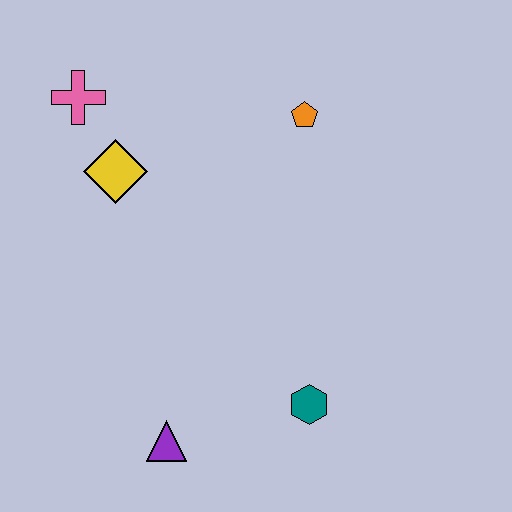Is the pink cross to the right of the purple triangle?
No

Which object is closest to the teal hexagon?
The purple triangle is closest to the teal hexagon.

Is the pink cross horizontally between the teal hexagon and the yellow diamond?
No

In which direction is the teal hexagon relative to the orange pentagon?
The teal hexagon is below the orange pentagon.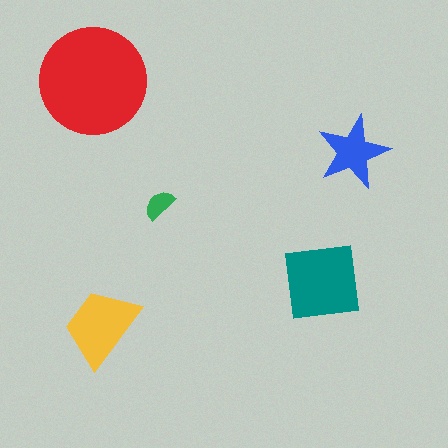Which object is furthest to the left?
The red circle is leftmost.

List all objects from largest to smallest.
The red circle, the teal square, the yellow trapezoid, the blue star, the green semicircle.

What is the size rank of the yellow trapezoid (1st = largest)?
3rd.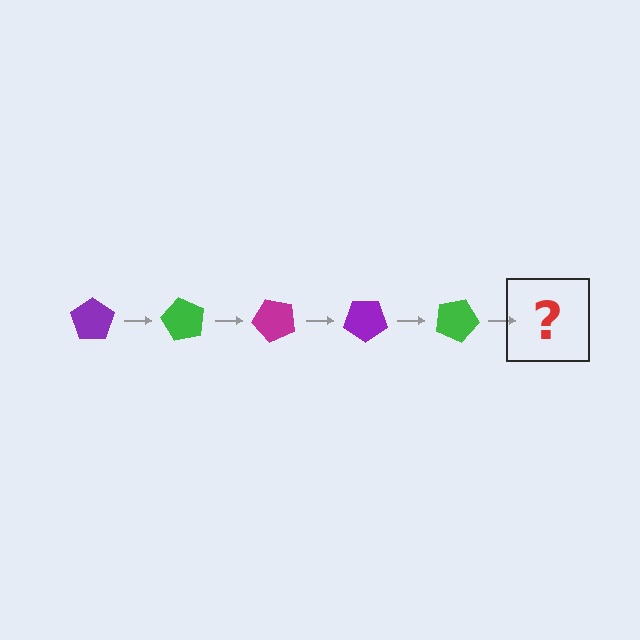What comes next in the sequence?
The next element should be a magenta pentagon, rotated 300 degrees from the start.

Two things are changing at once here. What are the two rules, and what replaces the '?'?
The two rules are that it rotates 60 degrees each step and the color cycles through purple, green, and magenta. The '?' should be a magenta pentagon, rotated 300 degrees from the start.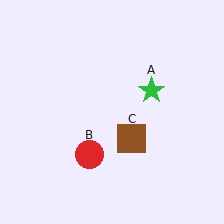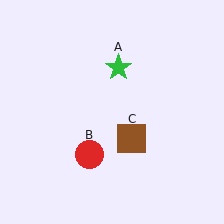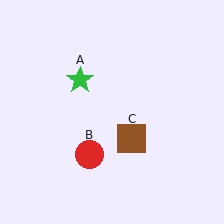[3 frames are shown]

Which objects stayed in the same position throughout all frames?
Red circle (object B) and brown square (object C) remained stationary.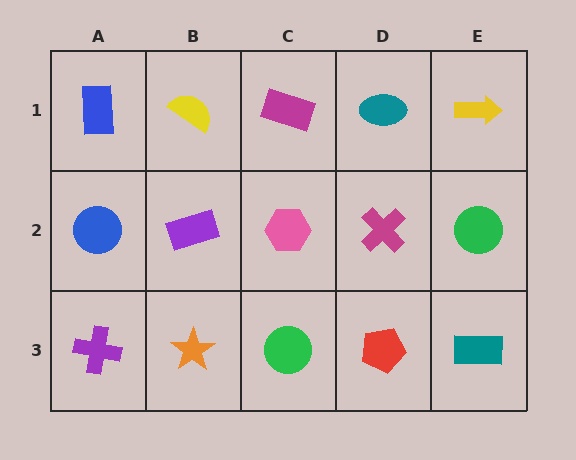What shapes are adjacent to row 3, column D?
A magenta cross (row 2, column D), a green circle (row 3, column C), a teal rectangle (row 3, column E).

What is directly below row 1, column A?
A blue circle.